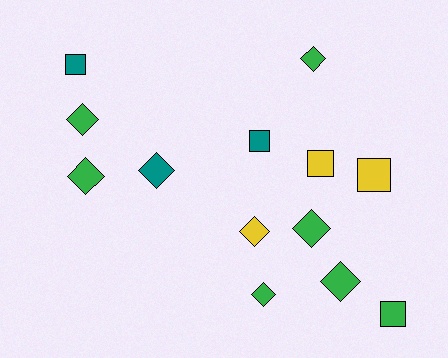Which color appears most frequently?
Green, with 7 objects.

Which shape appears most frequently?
Diamond, with 8 objects.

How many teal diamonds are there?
There is 1 teal diamond.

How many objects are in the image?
There are 13 objects.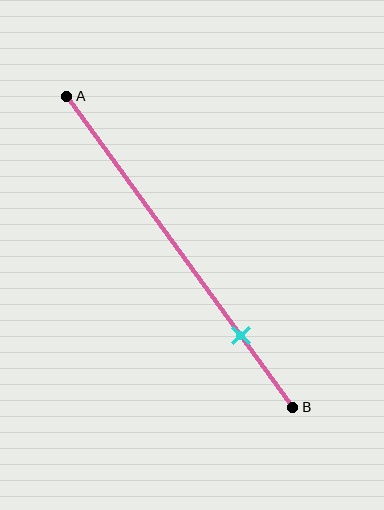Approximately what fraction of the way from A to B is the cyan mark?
The cyan mark is approximately 75% of the way from A to B.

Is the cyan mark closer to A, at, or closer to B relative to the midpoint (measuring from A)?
The cyan mark is closer to point B than the midpoint of segment AB.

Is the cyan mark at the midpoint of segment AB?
No, the mark is at about 75% from A, not at the 50% midpoint.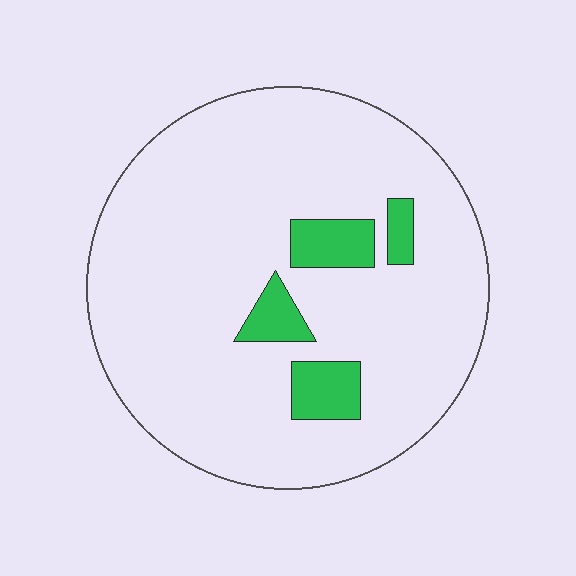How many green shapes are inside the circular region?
4.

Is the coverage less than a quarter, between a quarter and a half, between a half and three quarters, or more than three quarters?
Less than a quarter.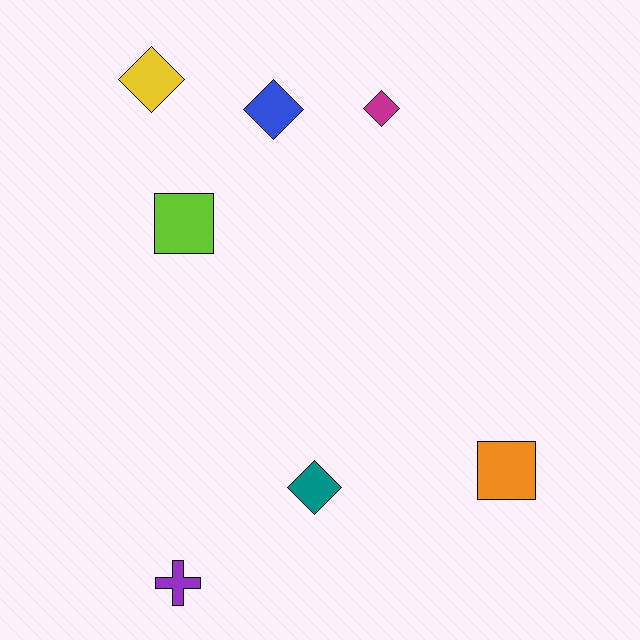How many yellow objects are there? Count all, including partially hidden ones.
There is 1 yellow object.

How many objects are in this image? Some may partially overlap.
There are 7 objects.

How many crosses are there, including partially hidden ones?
There is 1 cross.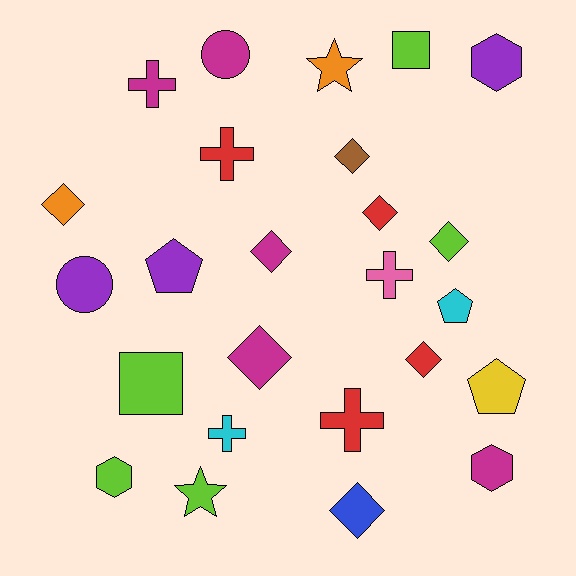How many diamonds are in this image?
There are 8 diamonds.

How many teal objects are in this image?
There are no teal objects.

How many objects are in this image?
There are 25 objects.